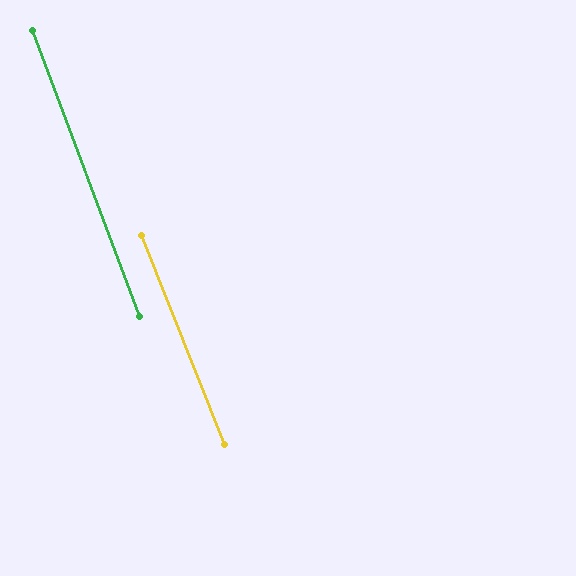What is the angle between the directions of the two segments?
Approximately 1 degree.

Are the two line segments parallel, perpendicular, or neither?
Parallel — their directions differ by only 1.2°.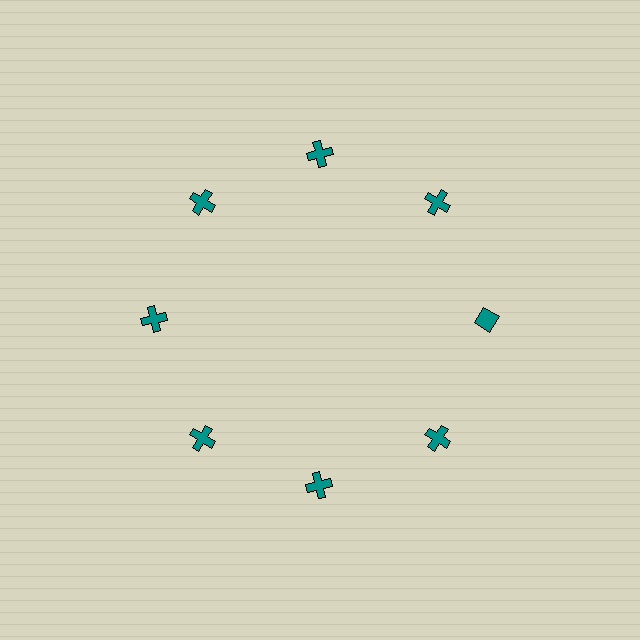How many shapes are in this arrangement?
There are 8 shapes arranged in a ring pattern.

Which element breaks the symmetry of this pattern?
The teal diamond at roughly the 3 o'clock position breaks the symmetry. All other shapes are teal crosses.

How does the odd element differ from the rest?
It has a different shape: diamond instead of cross.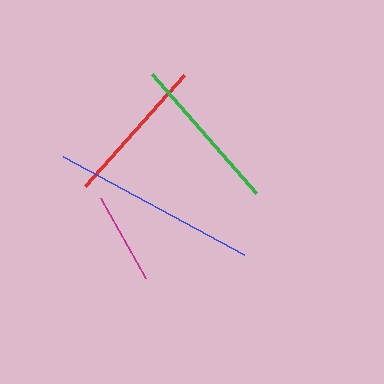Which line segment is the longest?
The blue line is the longest at approximately 205 pixels.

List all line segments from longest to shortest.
From longest to shortest: blue, green, red, magenta.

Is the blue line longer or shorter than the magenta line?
The blue line is longer than the magenta line.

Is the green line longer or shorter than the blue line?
The blue line is longer than the green line.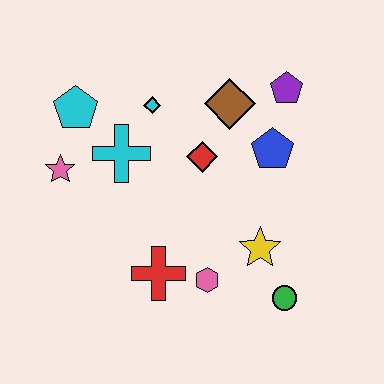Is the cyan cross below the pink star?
No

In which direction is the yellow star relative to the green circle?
The yellow star is above the green circle.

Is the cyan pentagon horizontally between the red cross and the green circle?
No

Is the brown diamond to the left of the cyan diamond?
No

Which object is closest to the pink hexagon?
The red cross is closest to the pink hexagon.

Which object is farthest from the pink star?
The green circle is farthest from the pink star.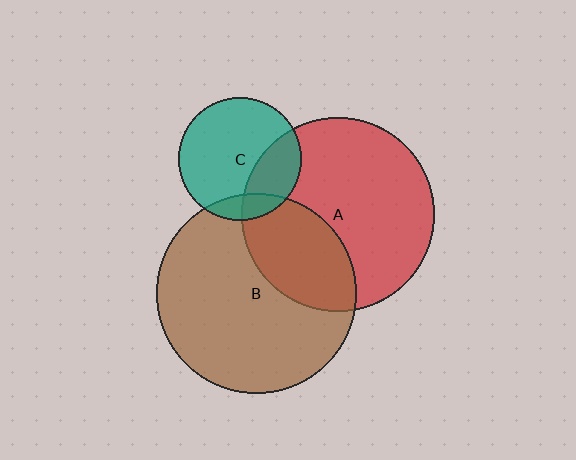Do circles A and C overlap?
Yes.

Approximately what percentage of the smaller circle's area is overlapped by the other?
Approximately 30%.